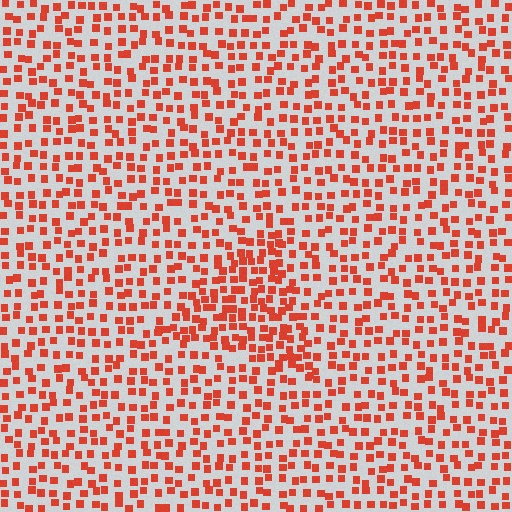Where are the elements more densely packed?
The elements are more densely packed inside the triangle boundary.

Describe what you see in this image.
The image contains small red elements arranged at two different densities. A triangle-shaped region is visible where the elements are more densely packed than the surrounding area.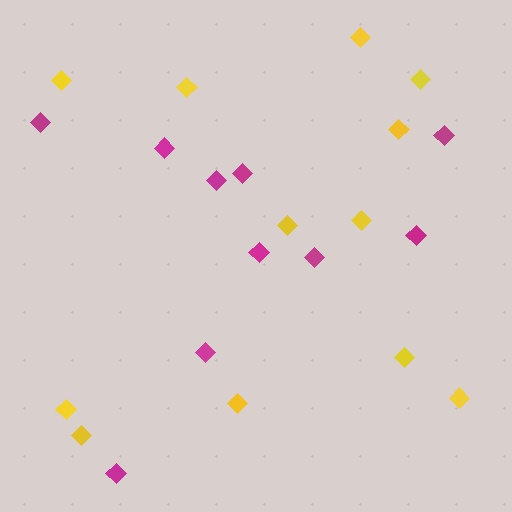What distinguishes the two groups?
There are 2 groups: one group of magenta diamonds (10) and one group of yellow diamonds (12).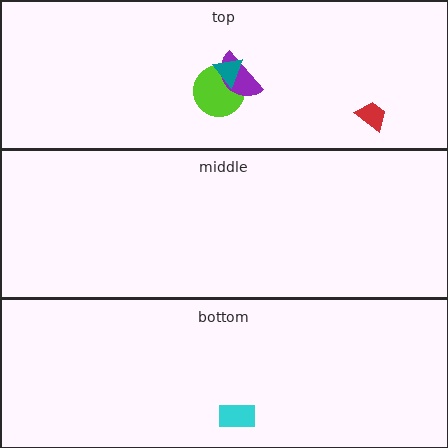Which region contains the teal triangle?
The top region.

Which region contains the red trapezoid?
The top region.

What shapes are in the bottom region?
The cyan rectangle.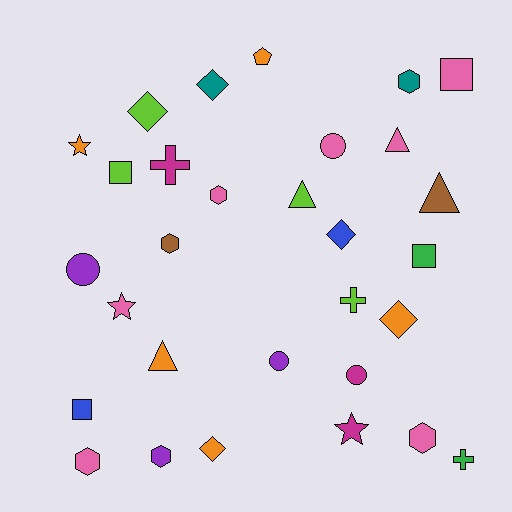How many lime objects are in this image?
There are 4 lime objects.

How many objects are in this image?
There are 30 objects.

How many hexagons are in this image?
There are 6 hexagons.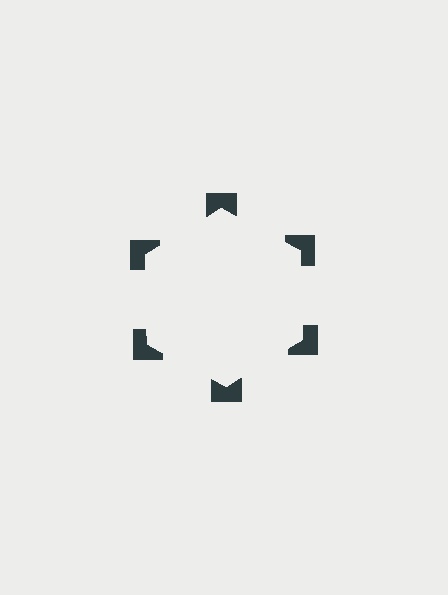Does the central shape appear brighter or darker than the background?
It typically appears slightly brighter than the background, even though no actual brightness change is drawn.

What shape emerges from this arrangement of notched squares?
An illusory hexagon — its edges are inferred from the aligned wedge cuts in the notched squares, not physically drawn.